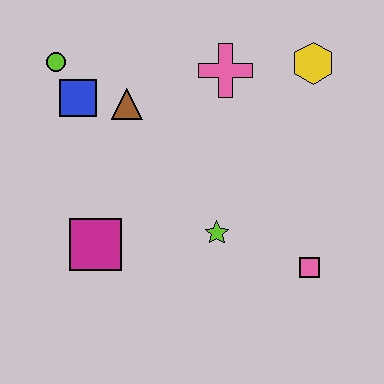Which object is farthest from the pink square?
The lime circle is farthest from the pink square.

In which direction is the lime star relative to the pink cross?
The lime star is below the pink cross.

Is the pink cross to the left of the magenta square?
No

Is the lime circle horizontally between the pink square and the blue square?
No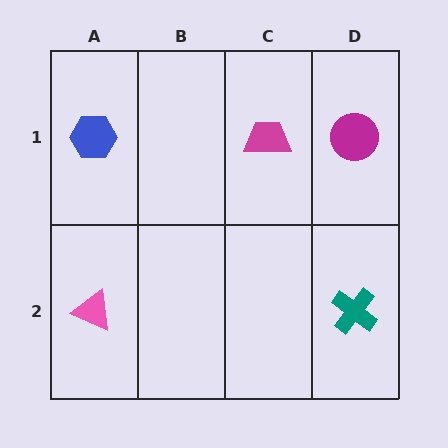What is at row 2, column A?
A pink triangle.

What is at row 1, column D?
A magenta circle.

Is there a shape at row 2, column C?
No, that cell is empty.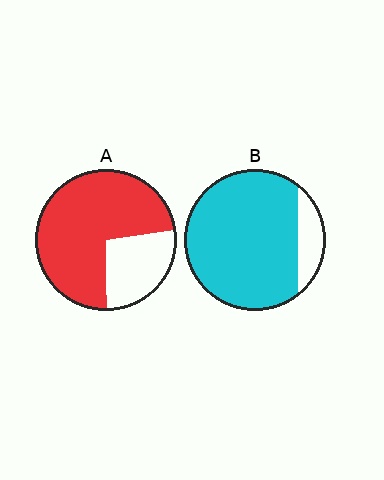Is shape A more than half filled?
Yes.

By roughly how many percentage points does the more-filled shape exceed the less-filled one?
By roughly 15 percentage points (B over A).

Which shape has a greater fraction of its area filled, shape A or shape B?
Shape B.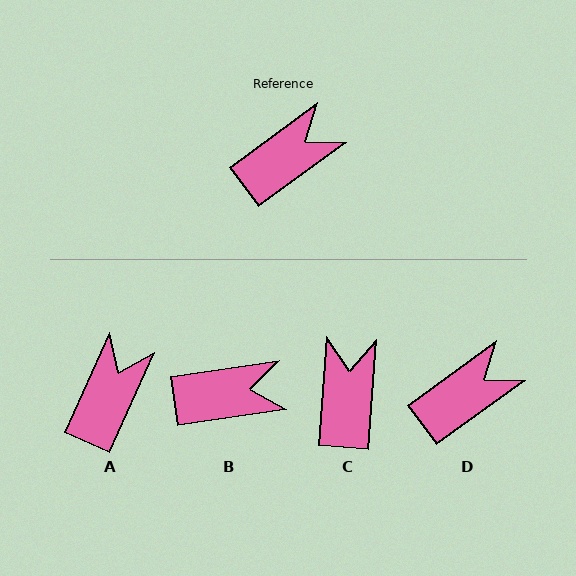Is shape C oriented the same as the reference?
No, it is off by about 50 degrees.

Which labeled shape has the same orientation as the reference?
D.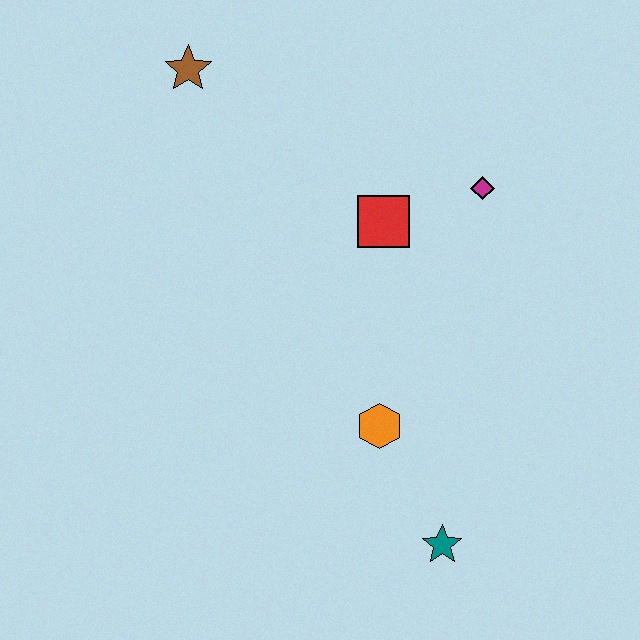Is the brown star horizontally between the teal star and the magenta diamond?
No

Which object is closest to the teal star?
The orange hexagon is closest to the teal star.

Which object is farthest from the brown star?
The teal star is farthest from the brown star.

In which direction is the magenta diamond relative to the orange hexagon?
The magenta diamond is above the orange hexagon.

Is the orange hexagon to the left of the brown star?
No